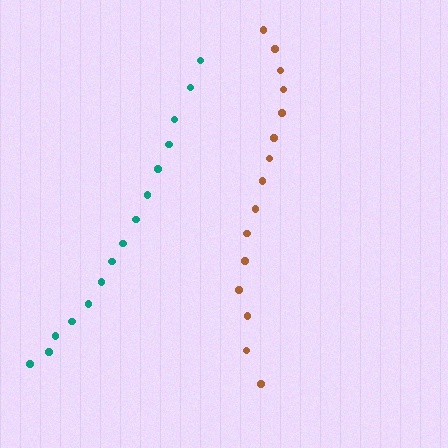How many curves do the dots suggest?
There are 2 distinct paths.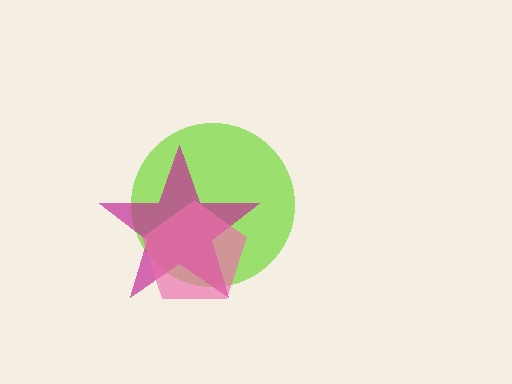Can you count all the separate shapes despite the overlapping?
Yes, there are 3 separate shapes.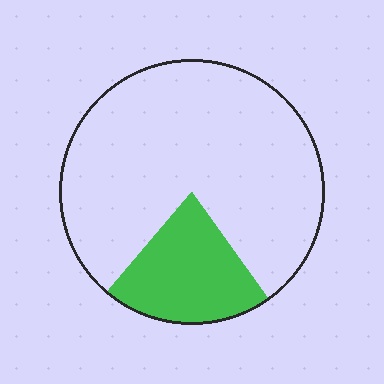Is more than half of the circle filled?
No.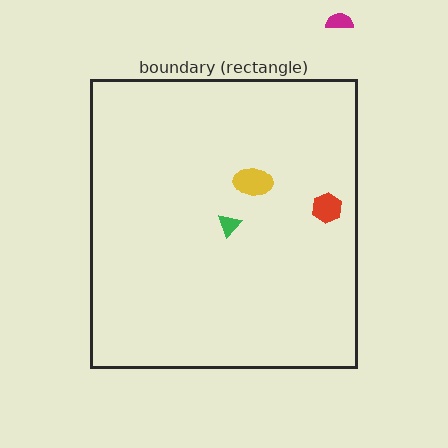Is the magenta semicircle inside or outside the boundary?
Outside.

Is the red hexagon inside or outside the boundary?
Inside.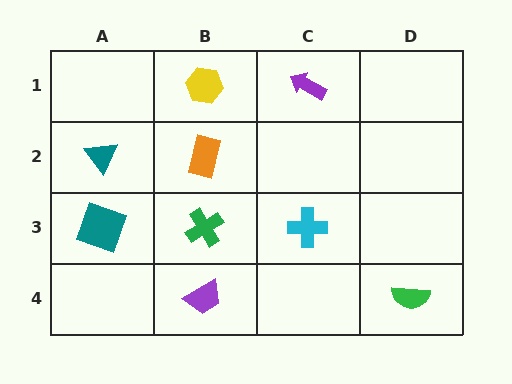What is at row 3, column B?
A green cross.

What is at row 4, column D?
A green semicircle.